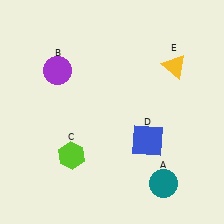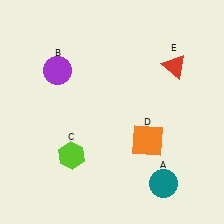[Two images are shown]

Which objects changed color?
D changed from blue to orange. E changed from yellow to red.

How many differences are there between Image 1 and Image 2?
There are 2 differences between the two images.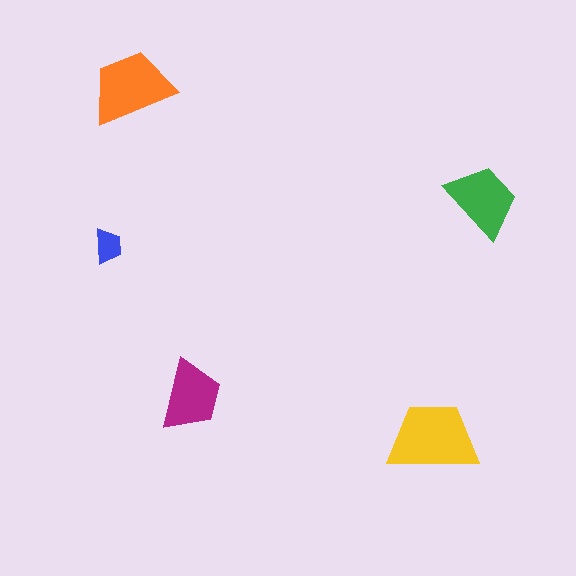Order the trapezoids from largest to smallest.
the yellow one, the orange one, the green one, the magenta one, the blue one.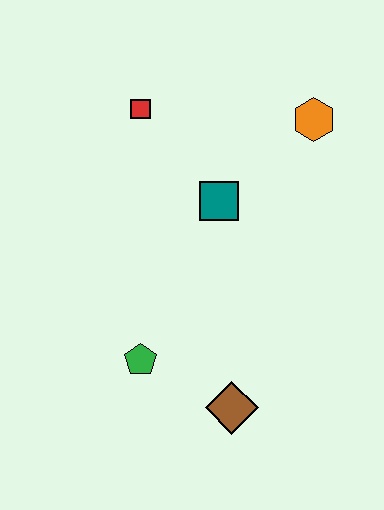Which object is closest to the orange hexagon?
The teal square is closest to the orange hexagon.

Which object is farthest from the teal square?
The brown diamond is farthest from the teal square.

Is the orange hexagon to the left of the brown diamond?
No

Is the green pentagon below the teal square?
Yes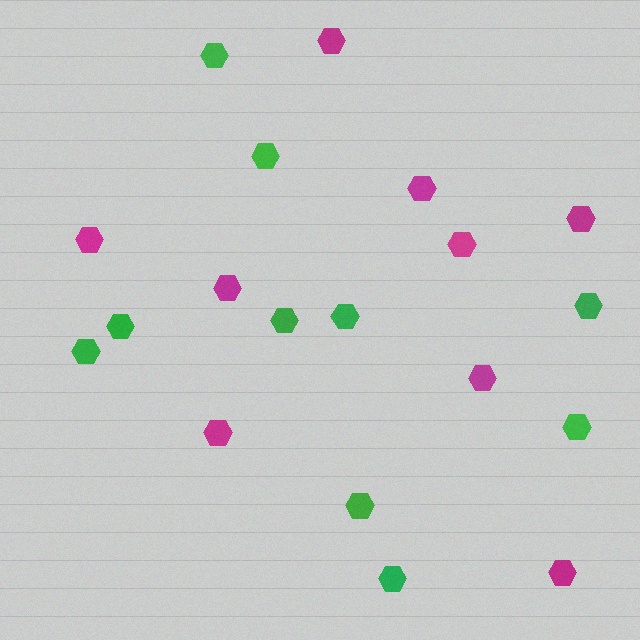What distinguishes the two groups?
There are 2 groups: one group of green hexagons (10) and one group of magenta hexagons (9).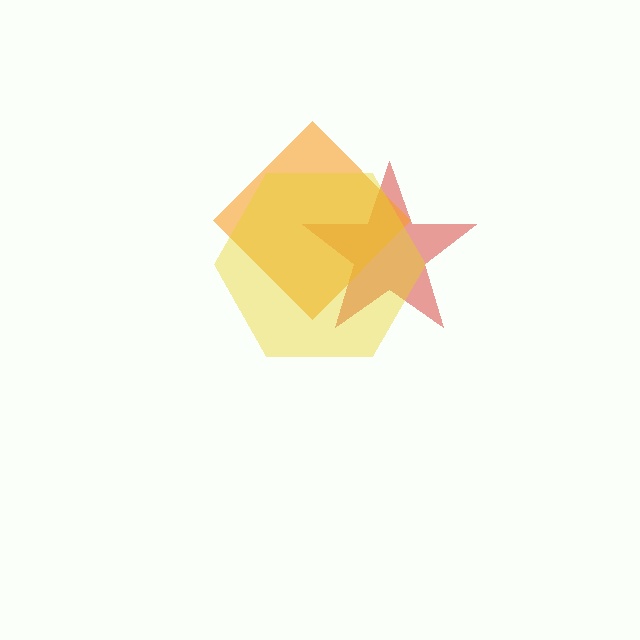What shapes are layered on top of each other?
The layered shapes are: a red star, an orange diamond, a yellow hexagon.